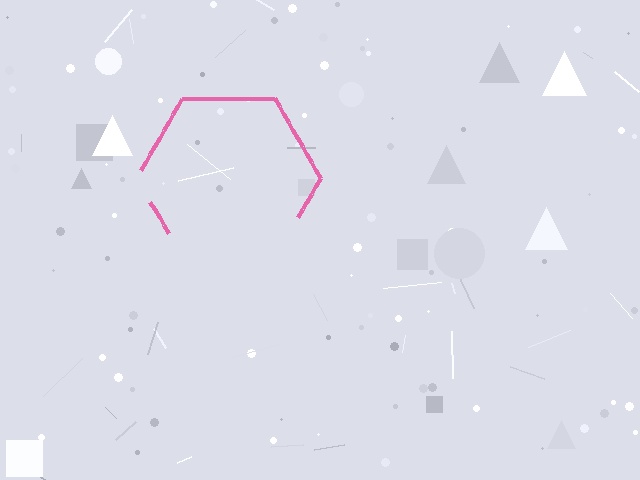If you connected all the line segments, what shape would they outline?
They would outline a hexagon.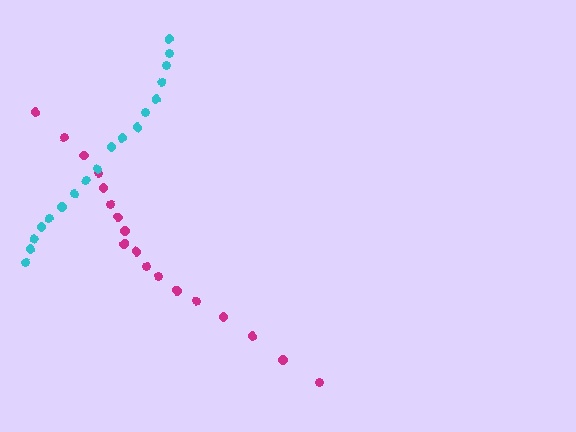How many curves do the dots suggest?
There are 2 distinct paths.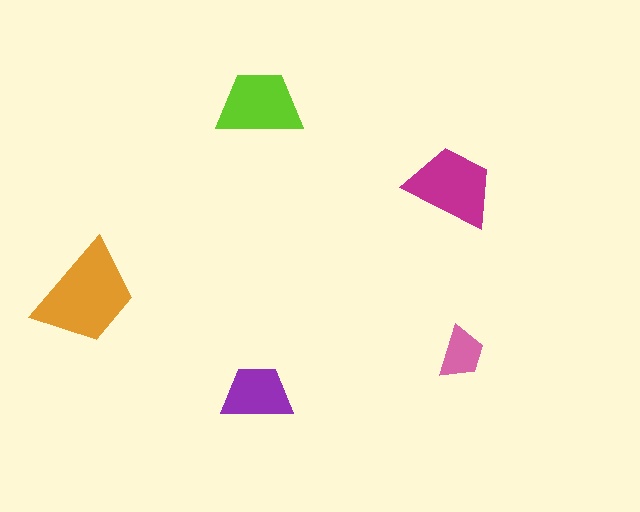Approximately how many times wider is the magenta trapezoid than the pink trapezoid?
About 1.5 times wider.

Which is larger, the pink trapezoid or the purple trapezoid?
The purple one.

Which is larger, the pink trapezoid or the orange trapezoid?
The orange one.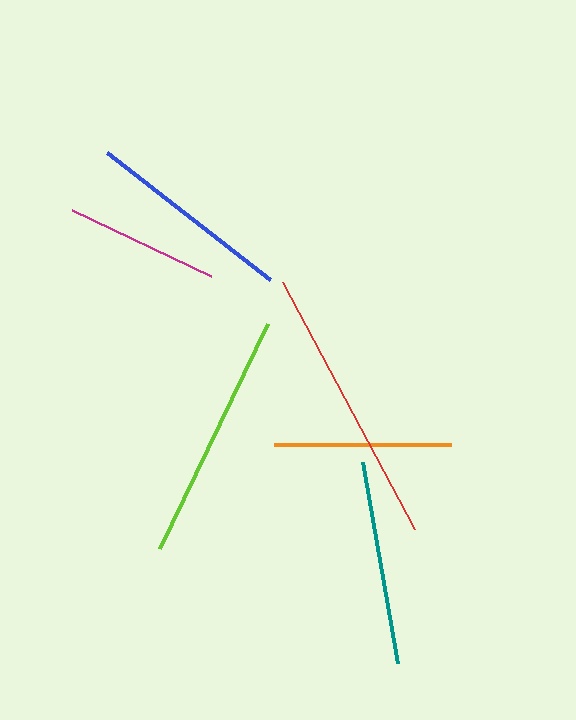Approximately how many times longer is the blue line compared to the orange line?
The blue line is approximately 1.2 times the length of the orange line.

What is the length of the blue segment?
The blue segment is approximately 207 pixels long.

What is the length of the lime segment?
The lime segment is approximately 249 pixels long.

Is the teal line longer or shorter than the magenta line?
The teal line is longer than the magenta line.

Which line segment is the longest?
The red line is the longest at approximately 280 pixels.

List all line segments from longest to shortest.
From longest to shortest: red, lime, blue, teal, orange, magenta.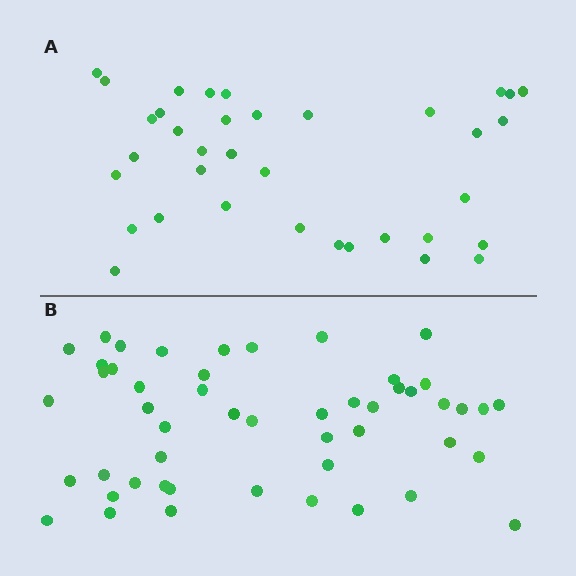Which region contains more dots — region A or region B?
Region B (the bottom region) has more dots.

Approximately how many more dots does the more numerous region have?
Region B has approximately 15 more dots than region A.